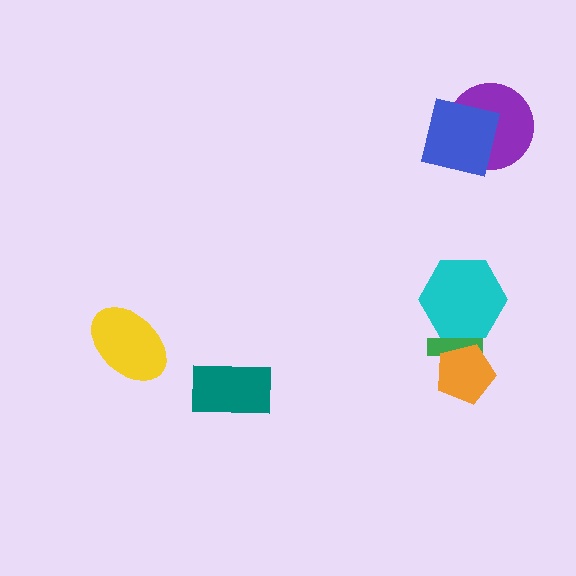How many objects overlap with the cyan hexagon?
1 object overlaps with the cyan hexagon.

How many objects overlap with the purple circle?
1 object overlaps with the purple circle.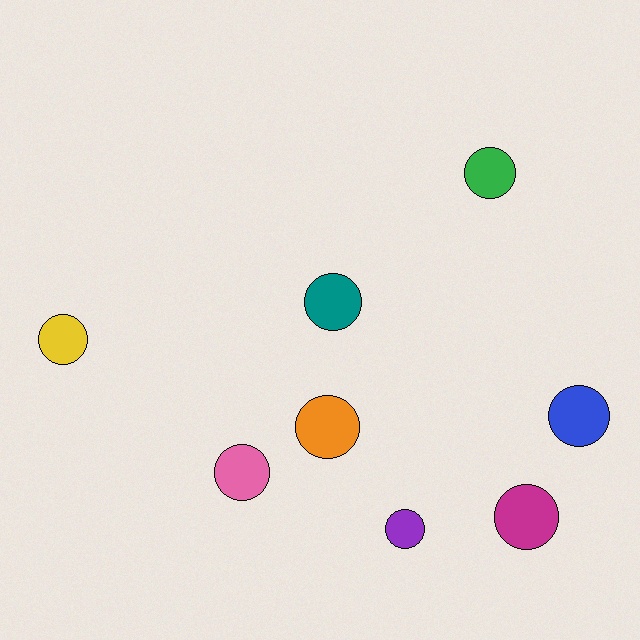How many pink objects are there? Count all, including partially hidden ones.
There is 1 pink object.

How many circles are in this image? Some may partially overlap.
There are 8 circles.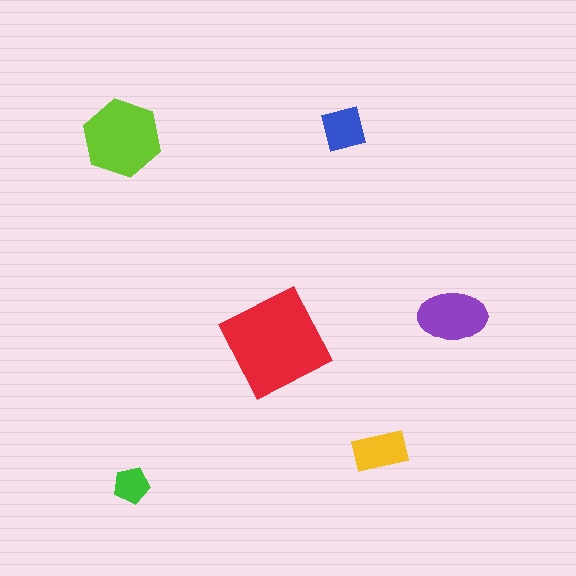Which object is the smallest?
The green pentagon.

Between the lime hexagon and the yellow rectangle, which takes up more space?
The lime hexagon.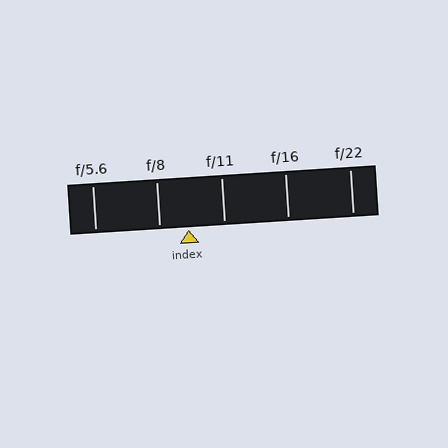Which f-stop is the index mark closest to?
The index mark is closest to f/8.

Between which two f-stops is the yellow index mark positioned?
The index mark is between f/8 and f/11.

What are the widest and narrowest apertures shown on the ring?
The widest aperture shown is f/5.6 and the narrowest is f/22.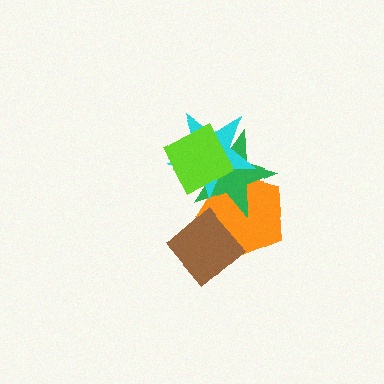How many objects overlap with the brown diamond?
1 object overlaps with the brown diamond.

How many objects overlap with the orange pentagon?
3 objects overlap with the orange pentagon.